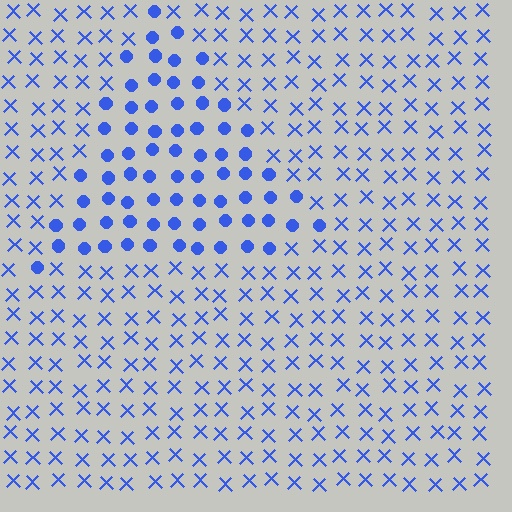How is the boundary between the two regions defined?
The boundary is defined by a change in element shape: circles inside vs. X marks outside. All elements share the same color and spacing.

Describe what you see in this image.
The image is filled with small blue elements arranged in a uniform grid. A triangle-shaped region contains circles, while the surrounding area contains X marks. The boundary is defined purely by the change in element shape.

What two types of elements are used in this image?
The image uses circles inside the triangle region and X marks outside it.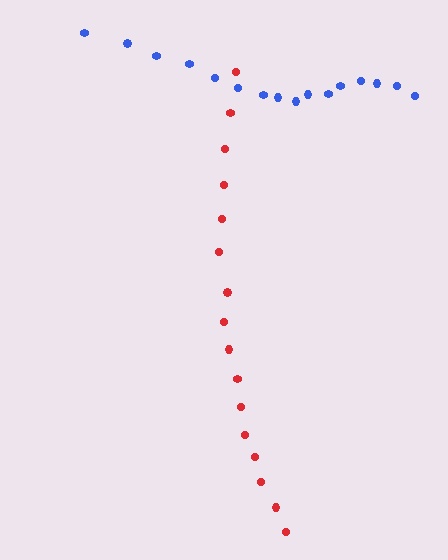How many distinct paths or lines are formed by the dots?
There are 2 distinct paths.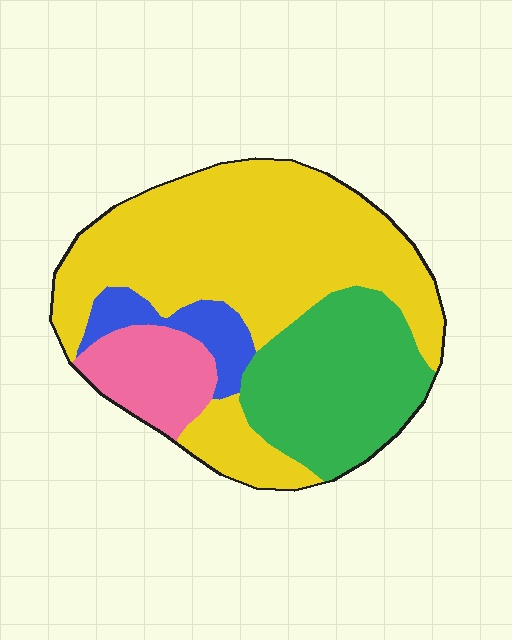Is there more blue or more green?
Green.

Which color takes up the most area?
Yellow, at roughly 55%.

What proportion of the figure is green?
Green takes up between a sixth and a third of the figure.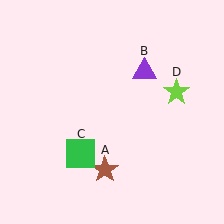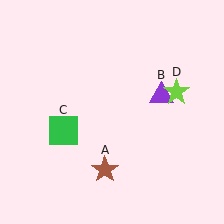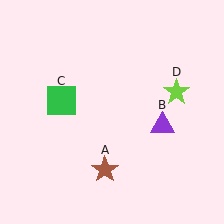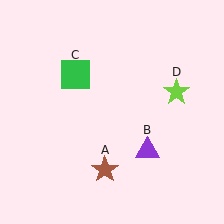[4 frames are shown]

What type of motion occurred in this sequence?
The purple triangle (object B), green square (object C) rotated clockwise around the center of the scene.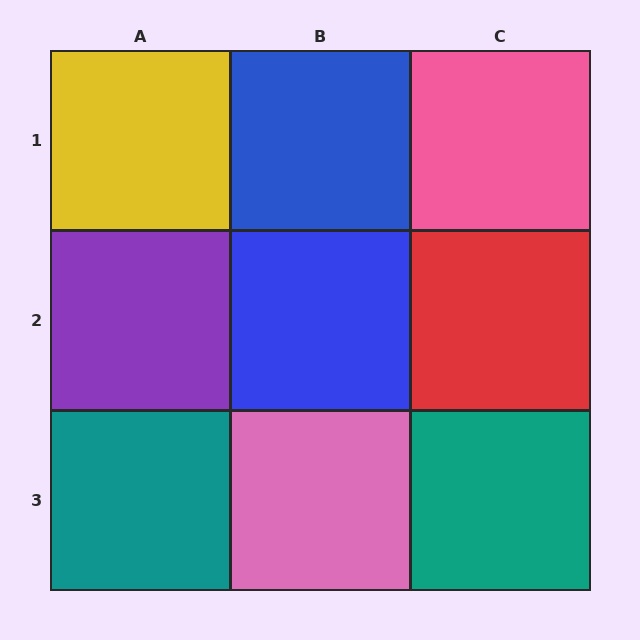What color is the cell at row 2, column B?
Blue.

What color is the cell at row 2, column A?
Purple.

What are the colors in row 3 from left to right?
Teal, pink, teal.